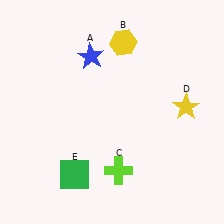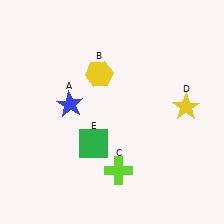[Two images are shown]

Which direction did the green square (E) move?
The green square (E) moved up.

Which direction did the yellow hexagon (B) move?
The yellow hexagon (B) moved down.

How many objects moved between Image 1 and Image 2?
3 objects moved between the two images.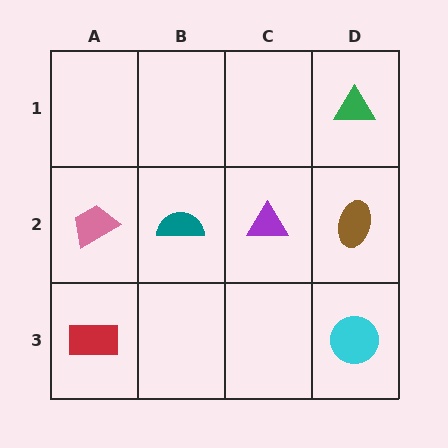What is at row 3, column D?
A cyan circle.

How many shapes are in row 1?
1 shape.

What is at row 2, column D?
A brown ellipse.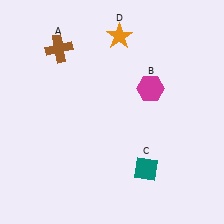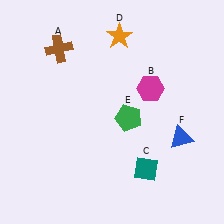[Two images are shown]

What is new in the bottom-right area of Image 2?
A blue triangle (F) was added in the bottom-right area of Image 2.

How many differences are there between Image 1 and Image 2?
There are 2 differences between the two images.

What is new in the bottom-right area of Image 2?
A green pentagon (E) was added in the bottom-right area of Image 2.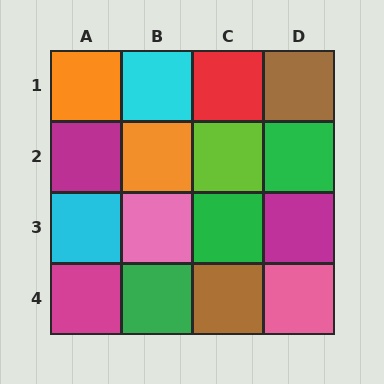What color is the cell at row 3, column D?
Magenta.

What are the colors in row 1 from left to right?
Orange, cyan, red, brown.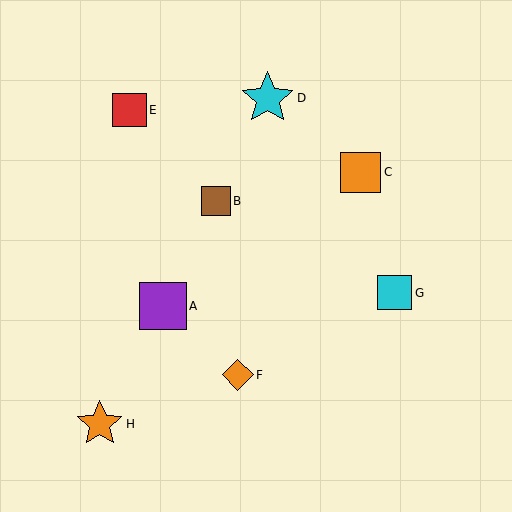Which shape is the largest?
The cyan star (labeled D) is the largest.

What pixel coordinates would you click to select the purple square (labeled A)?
Click at (163, 306) to select the purple square A.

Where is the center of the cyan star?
The center of the cyan star is at (268, 98).